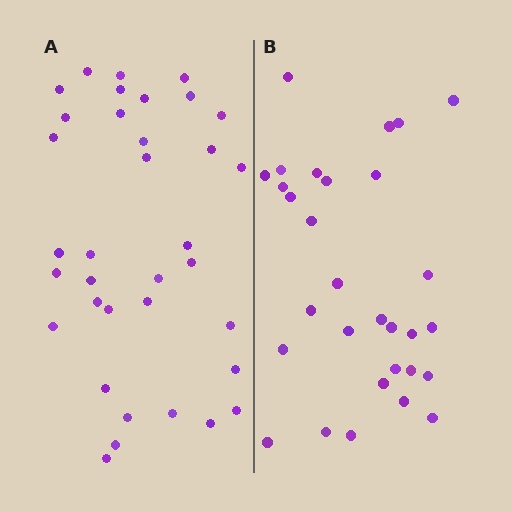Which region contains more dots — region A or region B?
Region A (the left region) has more dots.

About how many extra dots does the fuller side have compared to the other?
Region A has about 5 more dots than region B.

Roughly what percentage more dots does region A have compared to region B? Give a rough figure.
About 15% more.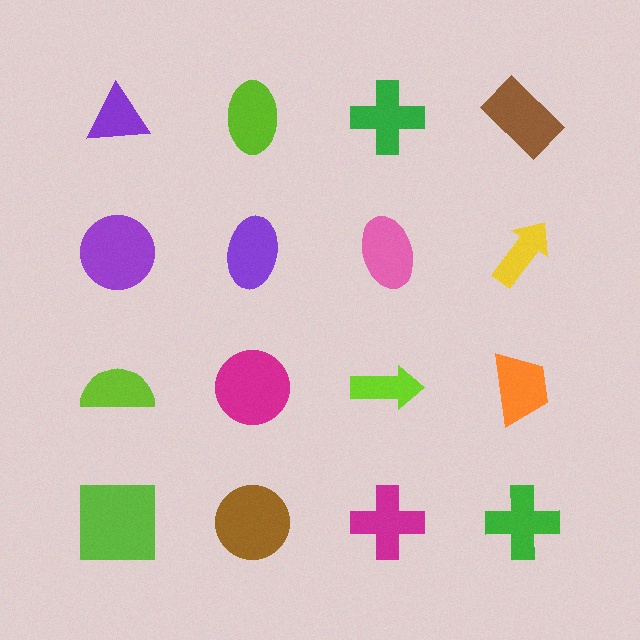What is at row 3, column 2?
A magenta circle.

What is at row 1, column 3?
A green cross.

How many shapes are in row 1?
4 shapes.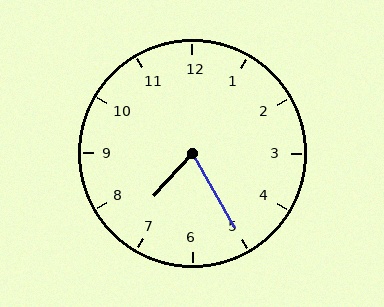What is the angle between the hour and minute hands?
Approximately 72 degrees.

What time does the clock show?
7:25.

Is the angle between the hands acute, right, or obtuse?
It is acute.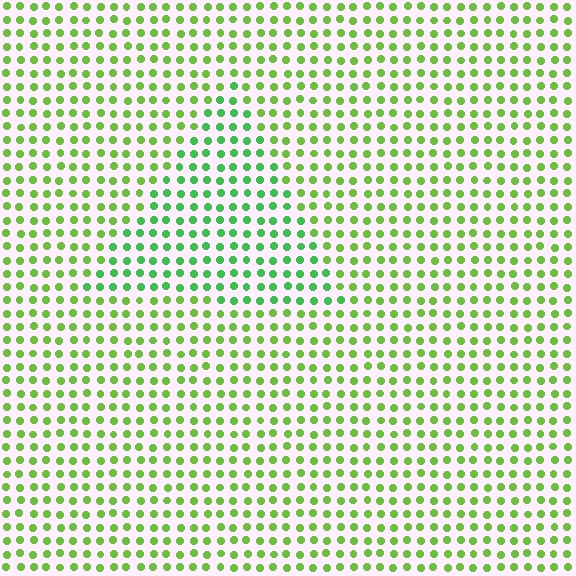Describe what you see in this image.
The image is filled with small lime elements in a uniform arrangement. A triangle-shaped region is visible where the elements are tinted to a slightly different hue, forming a subtle color boundary.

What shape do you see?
I see a triangle.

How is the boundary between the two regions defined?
The boundary is defined purely by a slight shift in hue (about 30 degrees). Spacing, size, and orientation are identical on both sides.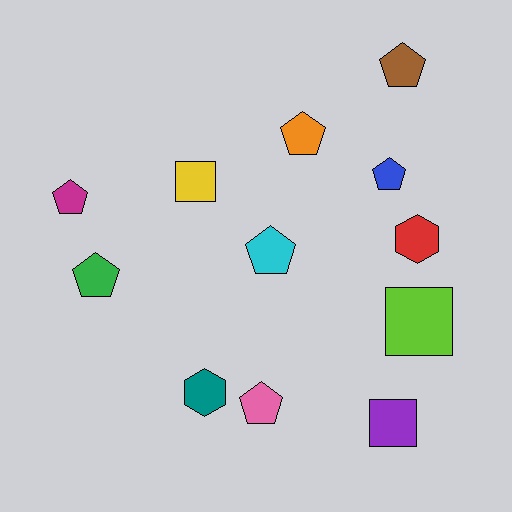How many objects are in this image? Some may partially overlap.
There are 12 objects.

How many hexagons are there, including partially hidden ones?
There are 2 hexagons.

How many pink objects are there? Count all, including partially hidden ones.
There is 1 pink object.